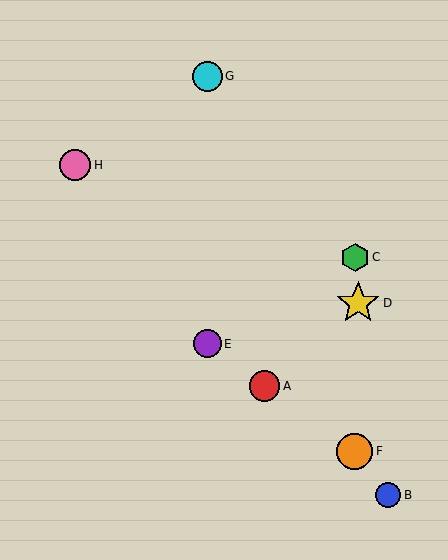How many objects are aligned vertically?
2 objects (E, G) are aligned vertically.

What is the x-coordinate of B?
Object B is at x≈388.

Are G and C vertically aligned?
No, G is at x≈207 and C is at x≈355.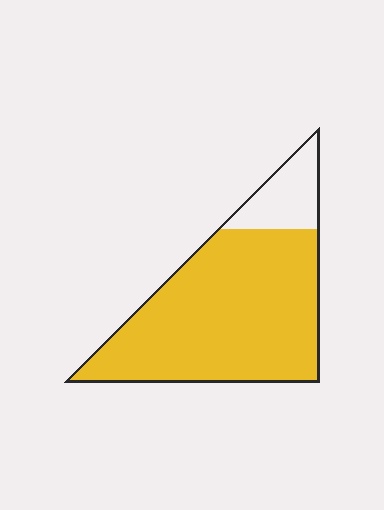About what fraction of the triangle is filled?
About five sixths (5/6).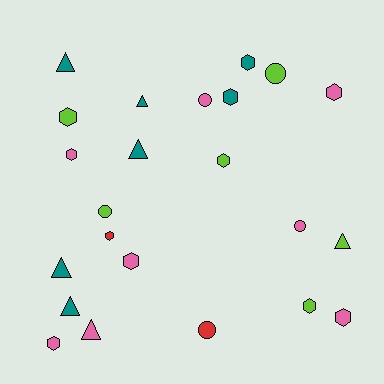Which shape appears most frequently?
Hexagon, with 11 objects.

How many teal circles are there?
There are no teal circles.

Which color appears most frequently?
Pink, with 8 objects.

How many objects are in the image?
There are 23 objects.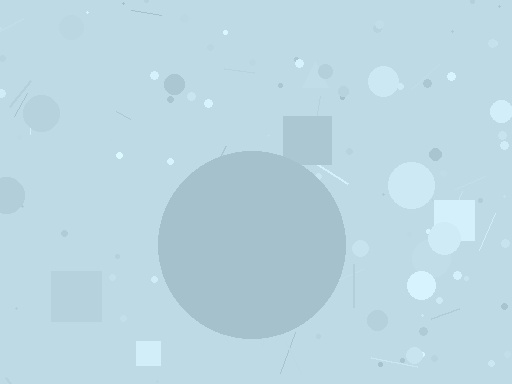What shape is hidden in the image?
A circle is hidden in the image.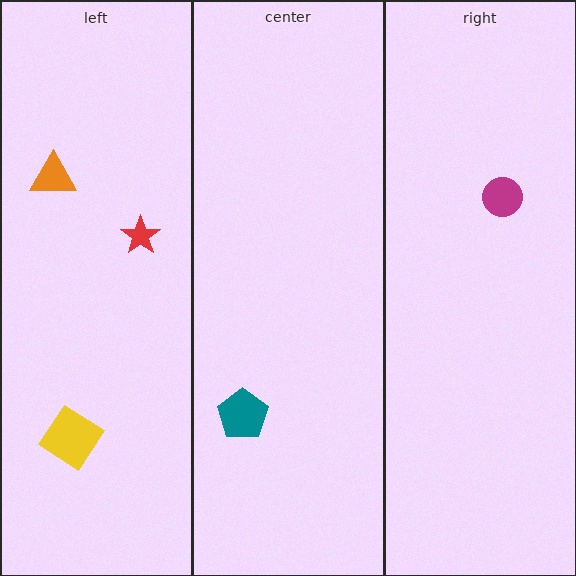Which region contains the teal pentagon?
The center region.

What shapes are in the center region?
The teal pentagon.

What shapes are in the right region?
The magenta circle.